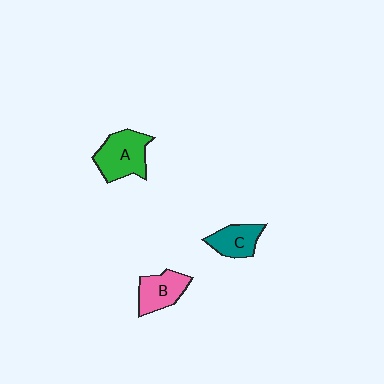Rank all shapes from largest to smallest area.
From largest to smallest: A (green), B (pink), C (teal).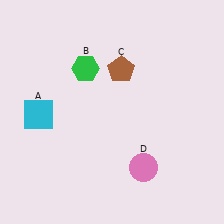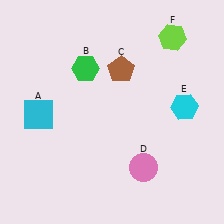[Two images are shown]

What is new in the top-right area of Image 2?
A lime hexagon (F) was added in the top-right area of Image 2.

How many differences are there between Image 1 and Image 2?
There are 2 differences between the two images.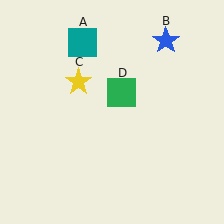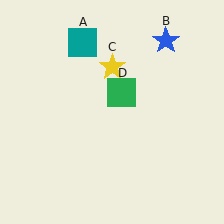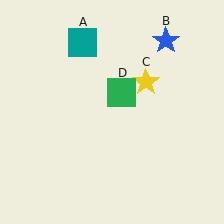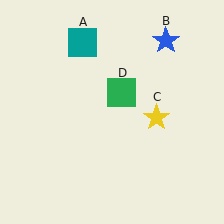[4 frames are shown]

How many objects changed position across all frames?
1 object changed position: yellow star (object C).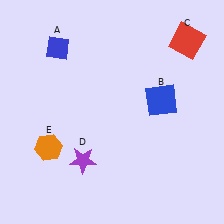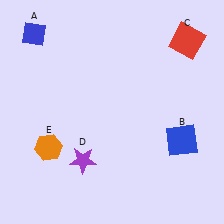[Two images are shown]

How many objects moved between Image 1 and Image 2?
2 objects moved between the two images.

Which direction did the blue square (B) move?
The blue square (B) moved down.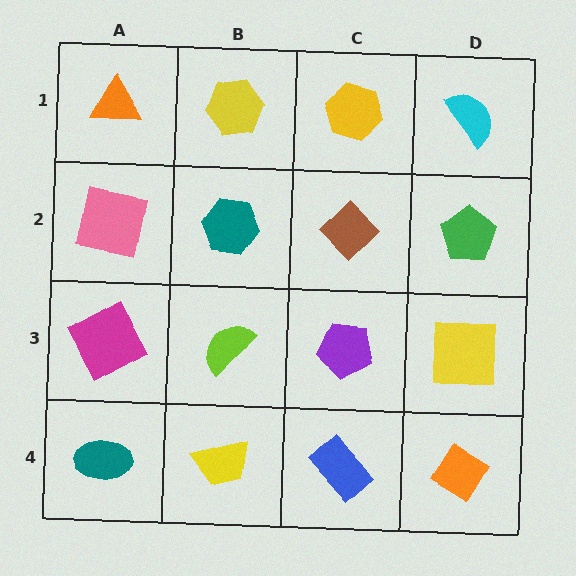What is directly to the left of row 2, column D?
A brown diamond.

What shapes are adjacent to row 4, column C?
A purple pentagon (row 3, column C), a yellow trapezoid (row 4, column B), an orange diamond (row 4, column D).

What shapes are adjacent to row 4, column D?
A yellow square (row 3, column D), a blue rectangle (row 4, column C).